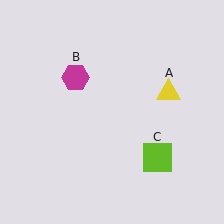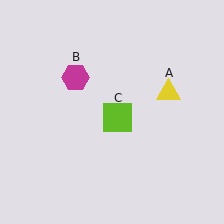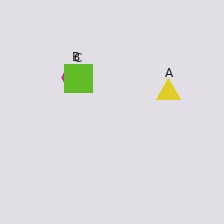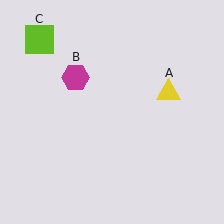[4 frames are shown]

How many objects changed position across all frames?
1 object changed position: lime square (object C).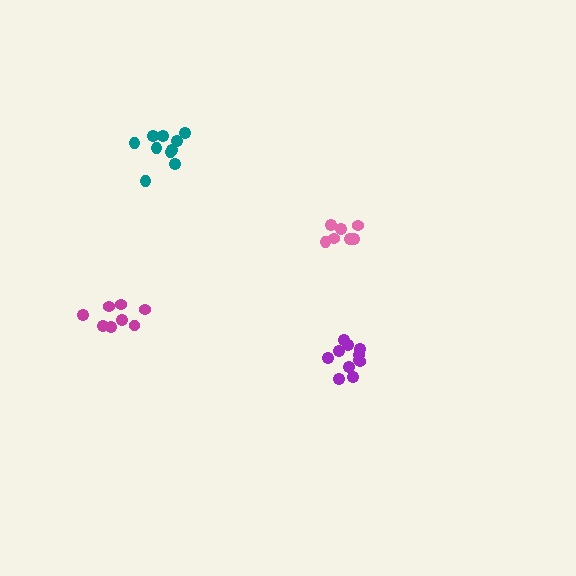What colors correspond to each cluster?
The clusters are colored: pink, magenta, teal, purple.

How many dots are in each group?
Group 1: 7 dots, Group 2: 8 dots, Group 3: 10 dots, Group 4: 11 dots (36 total).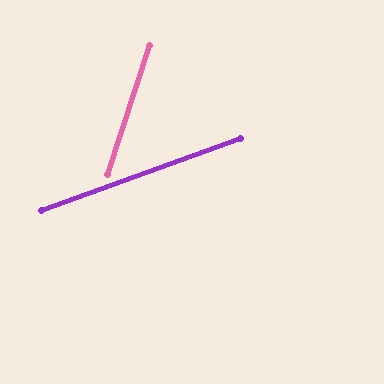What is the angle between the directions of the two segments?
Approximately 52 degrees.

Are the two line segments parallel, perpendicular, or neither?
Neither parallel nor perpendicular — they differ by about 52°.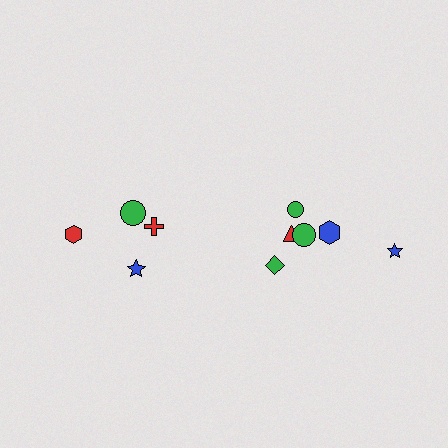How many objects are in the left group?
There are 4 objects.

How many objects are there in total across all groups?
There are 10 objects.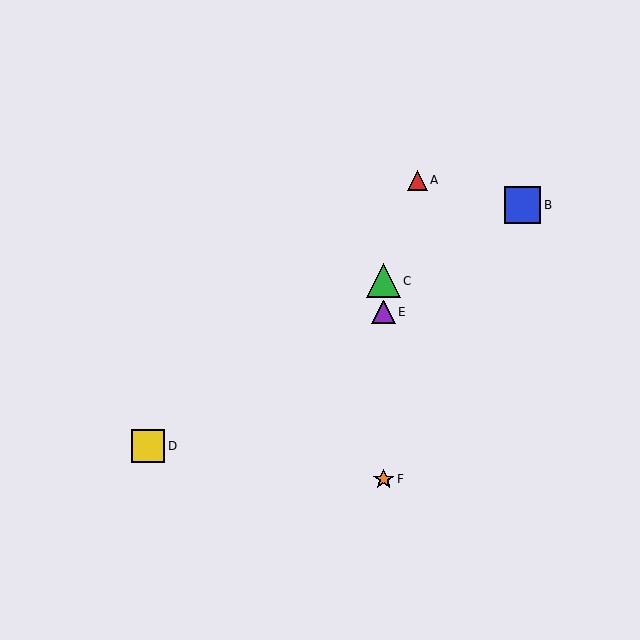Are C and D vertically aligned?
No, C is at x≈384 and D is at x≈148.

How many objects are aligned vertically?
3 objects (C, E, F) are aligned vertically.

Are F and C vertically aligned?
Yes, both are at x≈384.